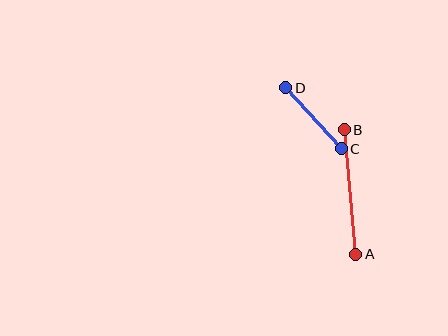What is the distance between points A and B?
The distance is approximately 125 pixels.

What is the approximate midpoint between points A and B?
The midpoint is at approximately (350, 192) pixels.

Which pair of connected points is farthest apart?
Points A and B are farthest apart.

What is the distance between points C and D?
The distance is approximately 82 pixels.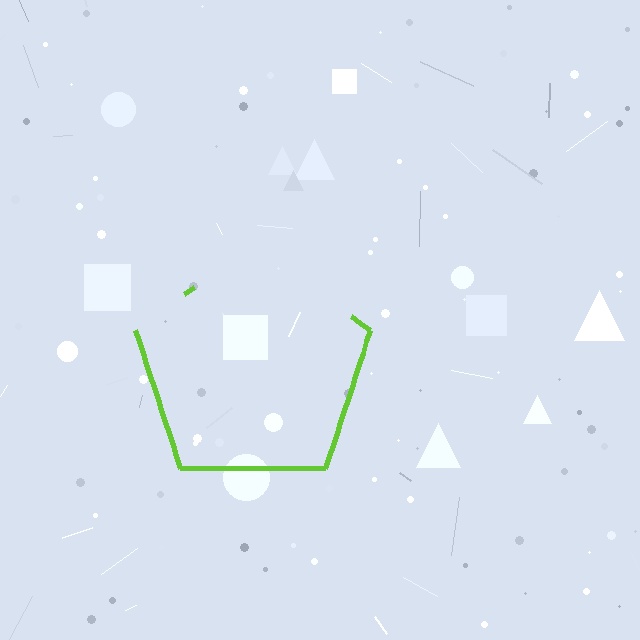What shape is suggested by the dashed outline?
The dashed outline suggests a pentagon.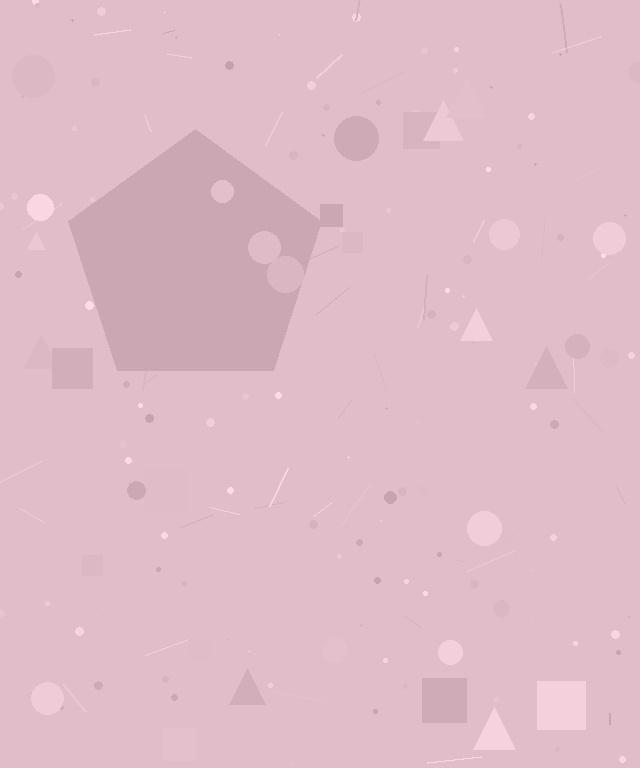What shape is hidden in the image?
A pentagon is hidden in the image.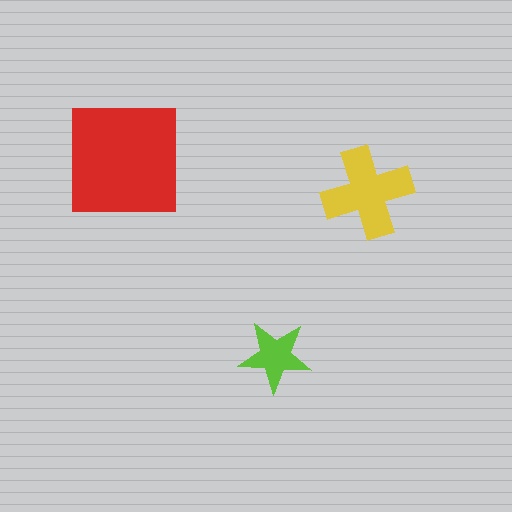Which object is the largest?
The red square.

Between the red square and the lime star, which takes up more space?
The red square.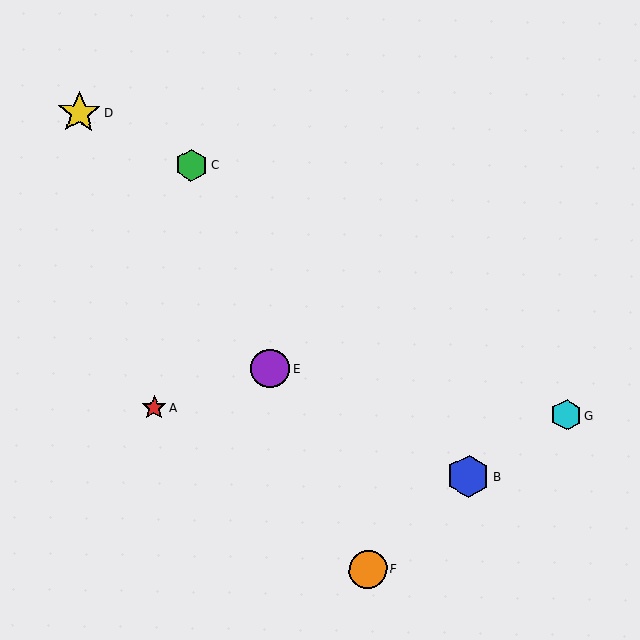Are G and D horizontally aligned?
No, G is at y≈415 and D is at y≈113.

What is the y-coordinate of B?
Object B is at y≈476.